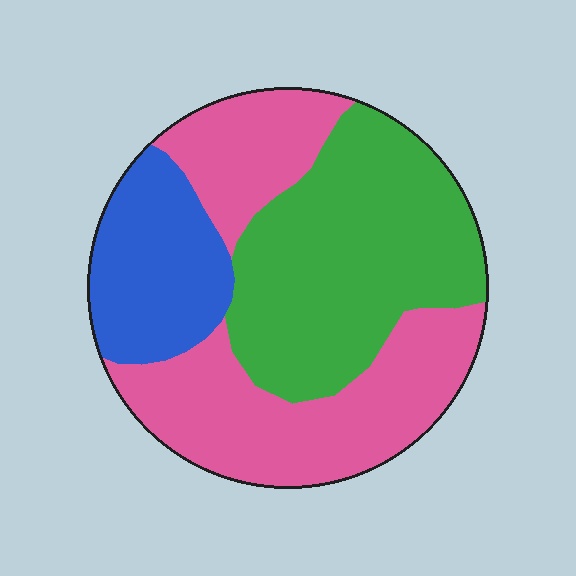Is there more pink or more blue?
Pink.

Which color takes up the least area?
Blue, at roughly 20%.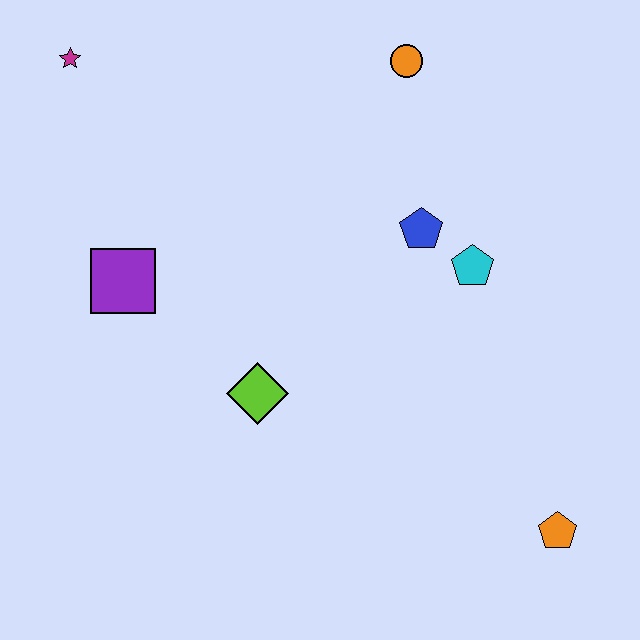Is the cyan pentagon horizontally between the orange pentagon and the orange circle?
Yes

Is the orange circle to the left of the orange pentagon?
Yes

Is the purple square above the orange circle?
No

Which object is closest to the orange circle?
The blue pentagon is closest to the orange circle.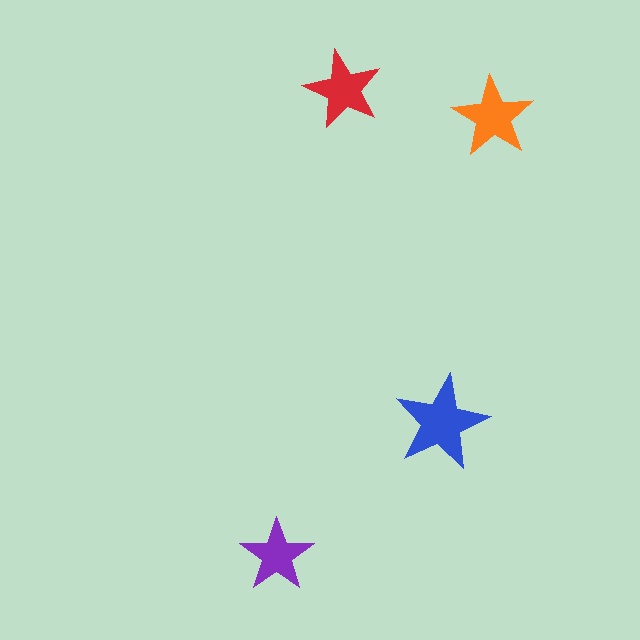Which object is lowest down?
The purple star is bottommost.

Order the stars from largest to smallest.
the blue one, the orange one, the red one, the purple one.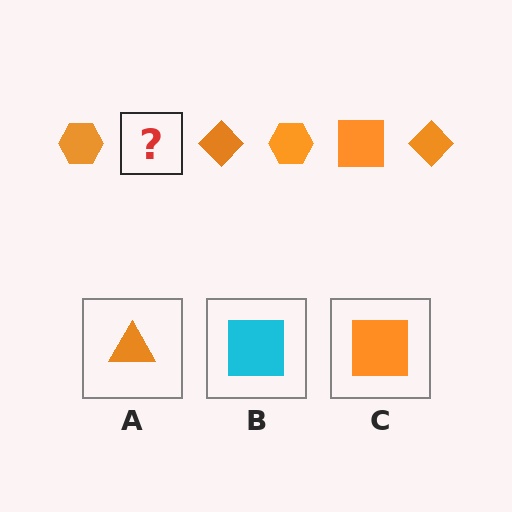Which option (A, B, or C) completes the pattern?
C.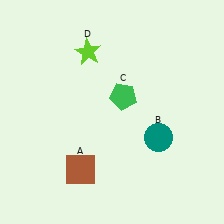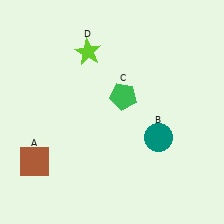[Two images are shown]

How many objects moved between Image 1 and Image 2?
1 object moved between the two images.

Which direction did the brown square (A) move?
The brown square (A) moved left.